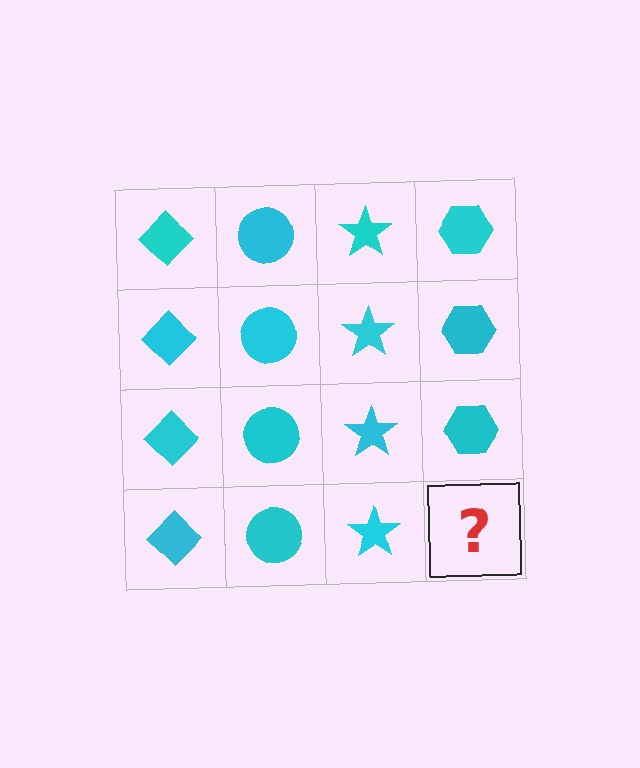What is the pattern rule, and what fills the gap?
The rule is that each column has a consistent shape. The gap should be filled with a cyan hexagon.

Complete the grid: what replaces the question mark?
The question mark should be replaced with a cyan hexagon.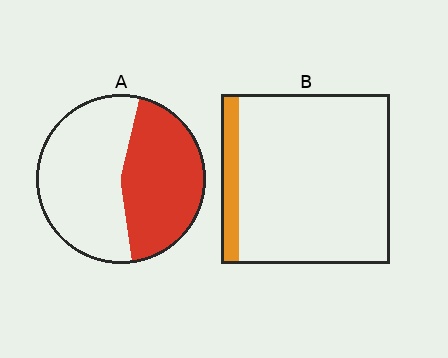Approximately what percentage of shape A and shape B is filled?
A is approximately 45% and B is approximately 10%.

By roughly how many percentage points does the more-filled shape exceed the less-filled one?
By roughly 35 percentage points (A over B).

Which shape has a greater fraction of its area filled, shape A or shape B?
Shape A.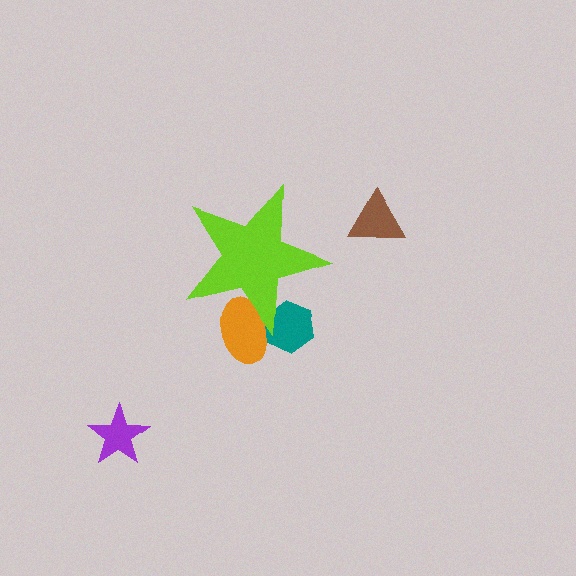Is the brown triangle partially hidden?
No, the brown triangle is fully visible.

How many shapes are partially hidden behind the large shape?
2 shapes are partially hidden.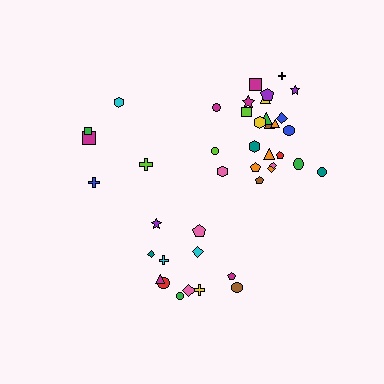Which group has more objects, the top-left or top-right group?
The top-right group.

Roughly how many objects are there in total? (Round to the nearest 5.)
Roughly 40 objects in total.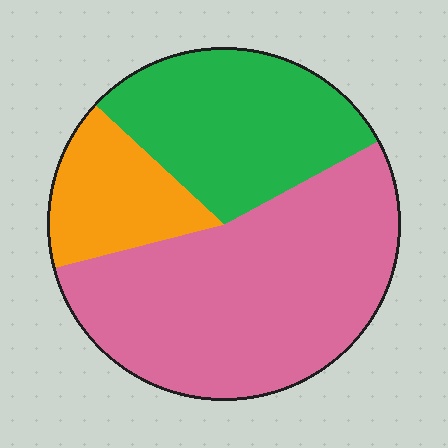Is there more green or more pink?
Pink.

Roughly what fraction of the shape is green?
Green takes up about one third (1/3) of the shape.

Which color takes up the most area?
Pink, at roughly 55%.